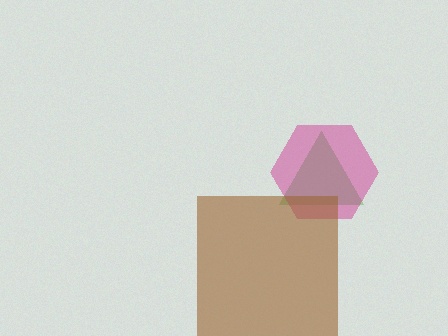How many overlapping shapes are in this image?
There are 3 overlapping shapes in the image.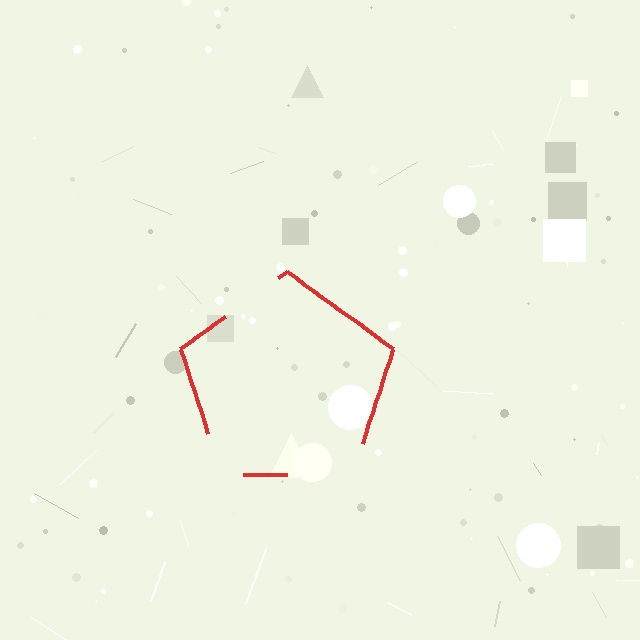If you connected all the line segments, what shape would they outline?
They would outline a pentagon.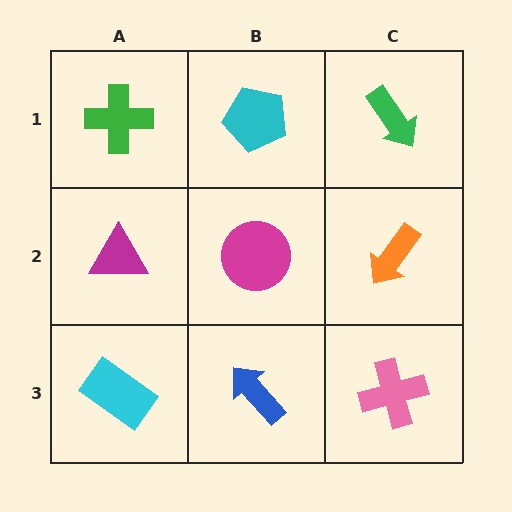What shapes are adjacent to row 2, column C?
A green arrow (row 1, column C), a pink cross (row 3, column C), a magenta circle (row 2, column B).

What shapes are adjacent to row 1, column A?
A magenta triangle (row 2, column A), a cyan pentagon (row 1, column B).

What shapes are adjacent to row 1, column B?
A magenta circle (row 2, column B), a green cross (row 1, column A), a green arrow (row 1, column C).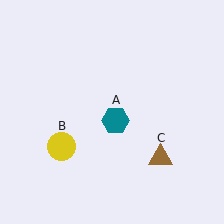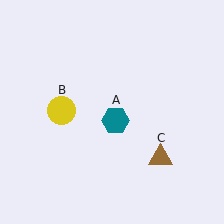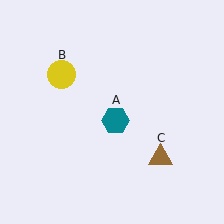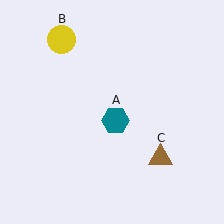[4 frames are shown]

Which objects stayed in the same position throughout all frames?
Teal hexagon (object A) and brown triangle (object C) remained stationary.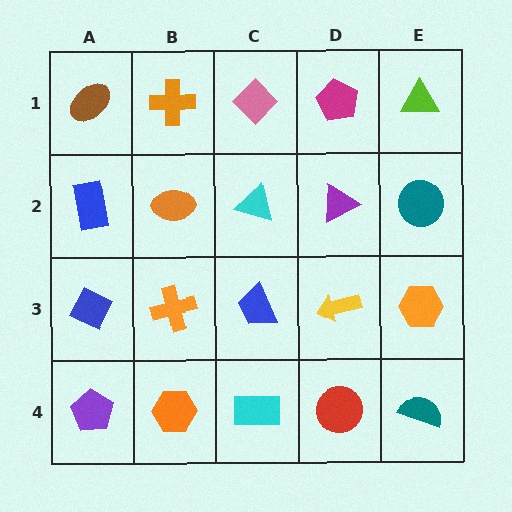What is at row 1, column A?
A brown ellipse.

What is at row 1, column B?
An orange cross.